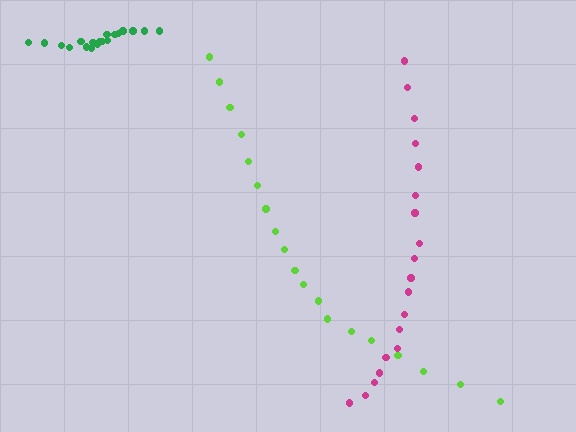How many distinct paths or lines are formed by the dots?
There are 3 distinct paths.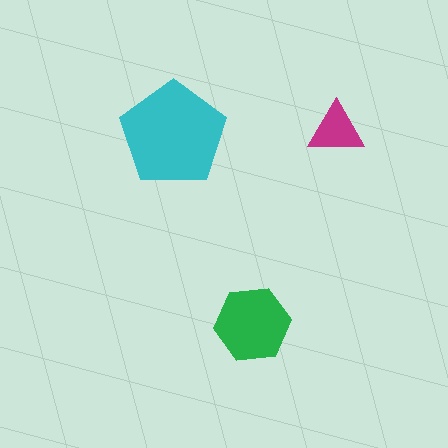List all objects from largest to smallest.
The cyan pentagon, the green hexagon, the magenta triangle.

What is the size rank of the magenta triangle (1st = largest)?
3rd.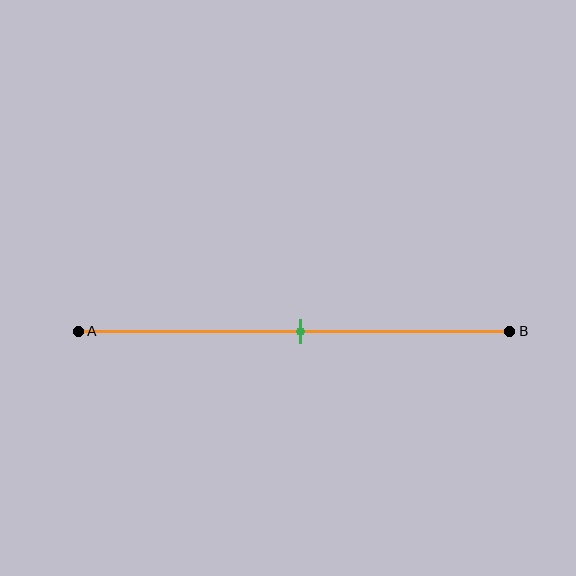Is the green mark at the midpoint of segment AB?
Yes, the mark is approximately at the midpoint.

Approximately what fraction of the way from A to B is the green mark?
The green mark is approximately 50% of the way from A to B.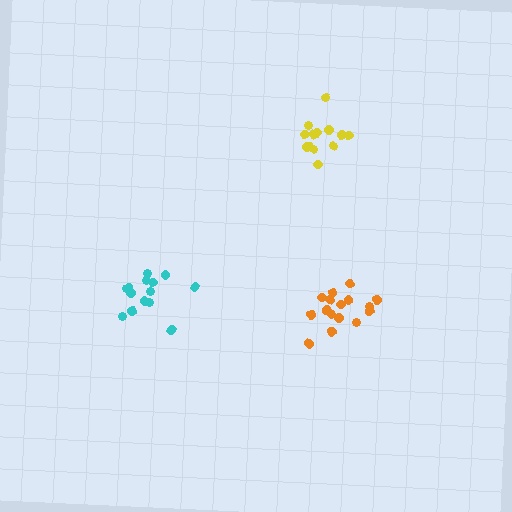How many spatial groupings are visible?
There are 3 spatial groupings.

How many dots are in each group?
Group 1: 16 dots, Group 2: 14 dots, Group 3: 14 dots (44 total).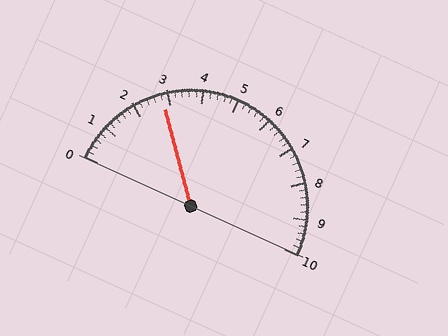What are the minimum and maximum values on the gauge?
The gauge ranges from 0 to 10.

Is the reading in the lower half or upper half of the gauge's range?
The reading is in the lower half of the range (0 to 10).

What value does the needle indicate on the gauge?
The needle indicates approximately 2.8.